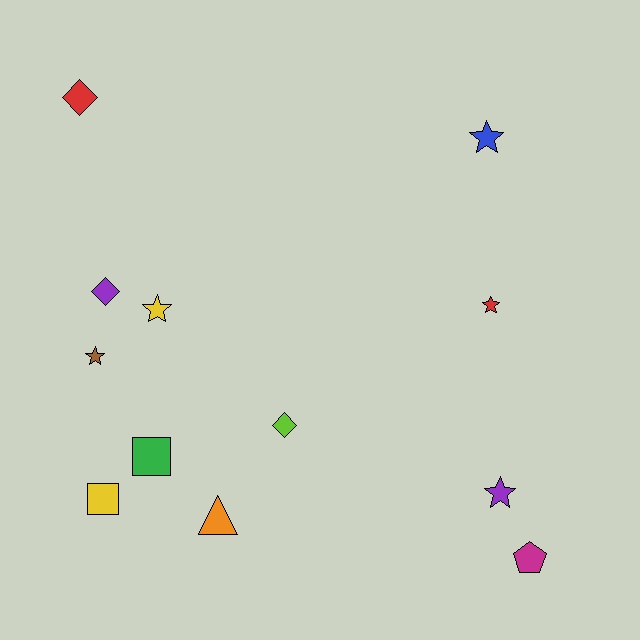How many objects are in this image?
There are 12 objects.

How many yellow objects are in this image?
There are 2 yellow objects.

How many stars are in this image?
There are 5 stars.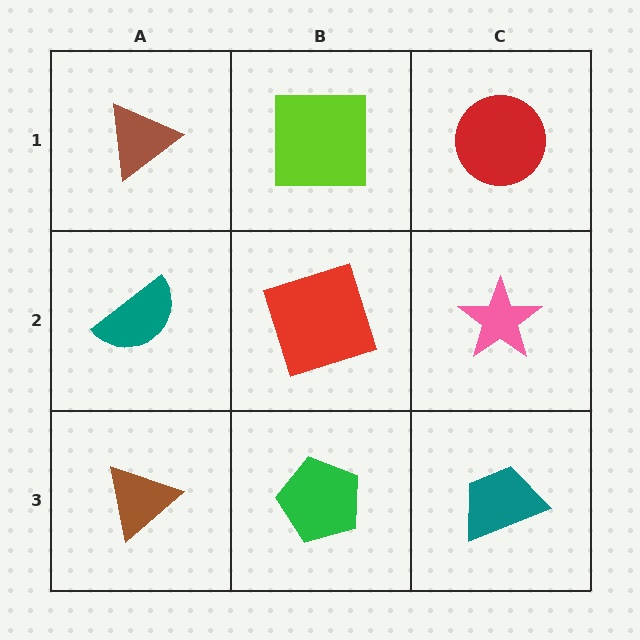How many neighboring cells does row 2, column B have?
4.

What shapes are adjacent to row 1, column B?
A red square (row 2, column B), a brown triangle (row 1, column A), a red circle (row 1, column C).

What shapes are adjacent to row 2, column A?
A brown triangle (row 1, column A), a brown triangle (row 3, column A), a red square (row 2, column B).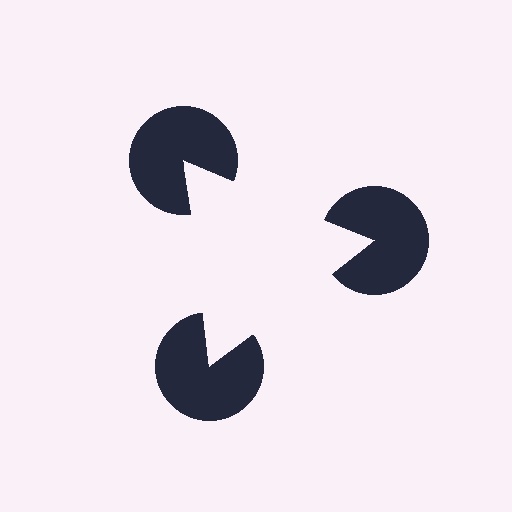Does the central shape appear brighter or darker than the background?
It typically appears slightly brighter than the background, even though no actual brightness change is drawn.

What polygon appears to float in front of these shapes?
An illusory triangle — its edges are inferred from the aligned wedge cuts in the pac-man discs, not physically drawn.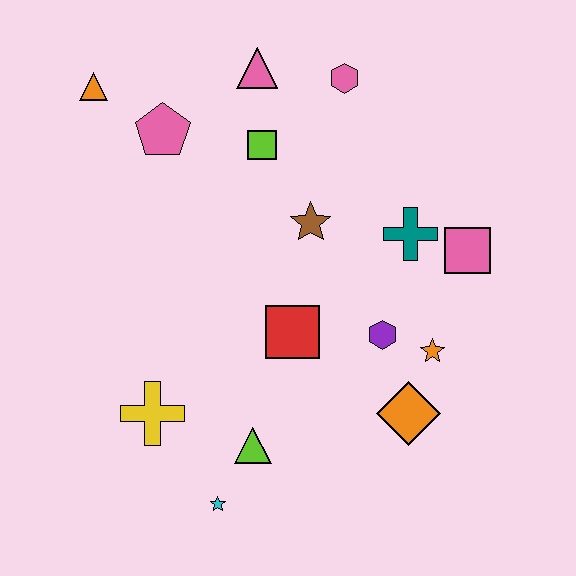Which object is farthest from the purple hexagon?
The orange triangle is farthest from the purple hexagon.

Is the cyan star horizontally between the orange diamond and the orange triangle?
Yes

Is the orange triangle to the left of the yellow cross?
Yes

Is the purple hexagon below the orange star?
No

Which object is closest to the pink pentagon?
The orange triangle is closest to the pink pentagon.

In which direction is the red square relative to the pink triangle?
The red square is below the pink triangle.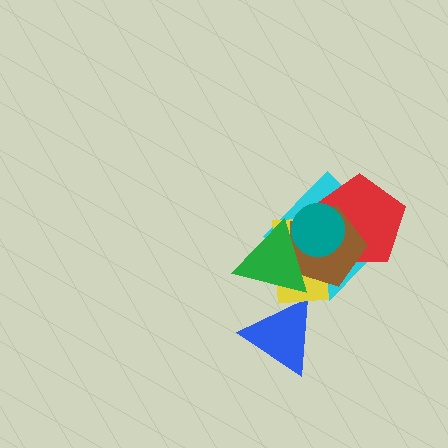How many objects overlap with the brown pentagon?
5 objects overlap with the brown pentagon.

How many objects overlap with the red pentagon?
4 objects overlap with the red pentagon.